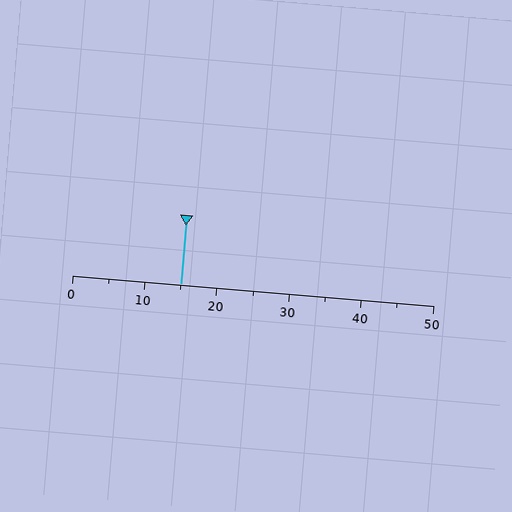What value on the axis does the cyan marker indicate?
The marker indicates approximately 15.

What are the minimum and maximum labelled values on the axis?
The axis runs from 0 to 50.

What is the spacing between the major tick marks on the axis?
The major ticks are spaced 10 apart.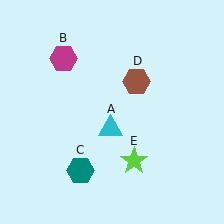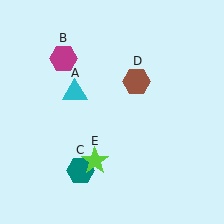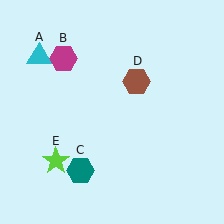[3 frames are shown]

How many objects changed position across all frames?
2 objects changed position: cyan triangle (object A), lime star (object E).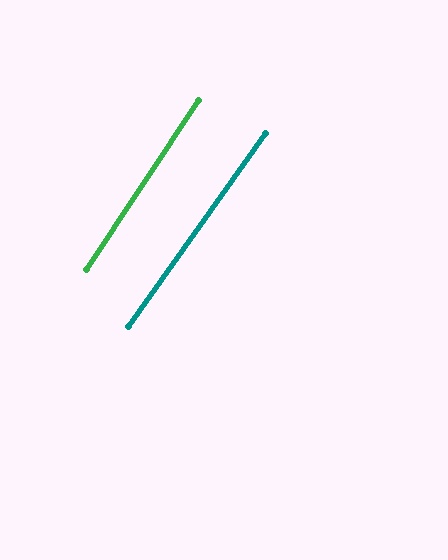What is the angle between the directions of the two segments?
Approximately 2 degrees.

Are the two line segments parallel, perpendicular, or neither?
Parallel — their directions differ by only 1.9°.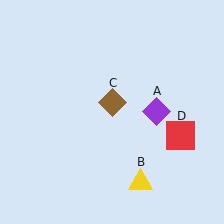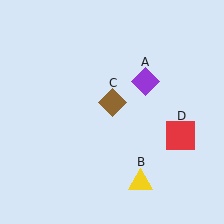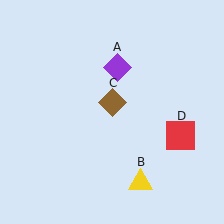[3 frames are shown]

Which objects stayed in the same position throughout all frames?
Yellow triangle (object B) and brown diamond (object C) and red square (object D) remained stationary.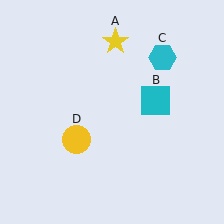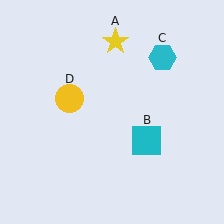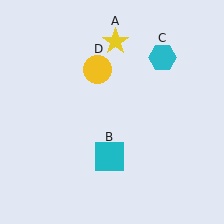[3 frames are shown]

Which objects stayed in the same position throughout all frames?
Yellow star (object A) and cyan hexagon (object C) remained stationary.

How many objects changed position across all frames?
2 objects changed position: cyan square (object B), yellow circle (object D).